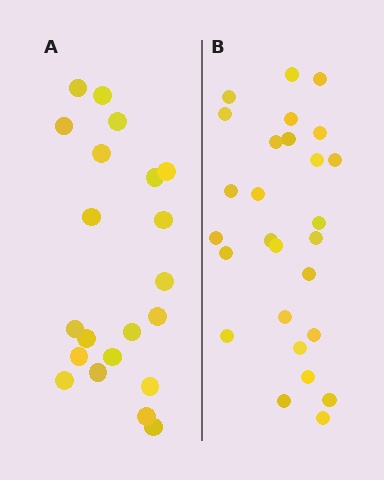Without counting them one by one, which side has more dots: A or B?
Region B (the right region) has more dots.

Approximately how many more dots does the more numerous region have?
Region B has about 6 more dots than region A.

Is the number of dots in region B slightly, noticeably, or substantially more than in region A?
Region B has noticeably more, but not dramatically so. The ratio is roughly 1.3 to 1.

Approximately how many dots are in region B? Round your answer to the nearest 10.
About 30 dots. (The exact count is 27, which rounds to 30.)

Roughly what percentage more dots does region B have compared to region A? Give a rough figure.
About 30% more.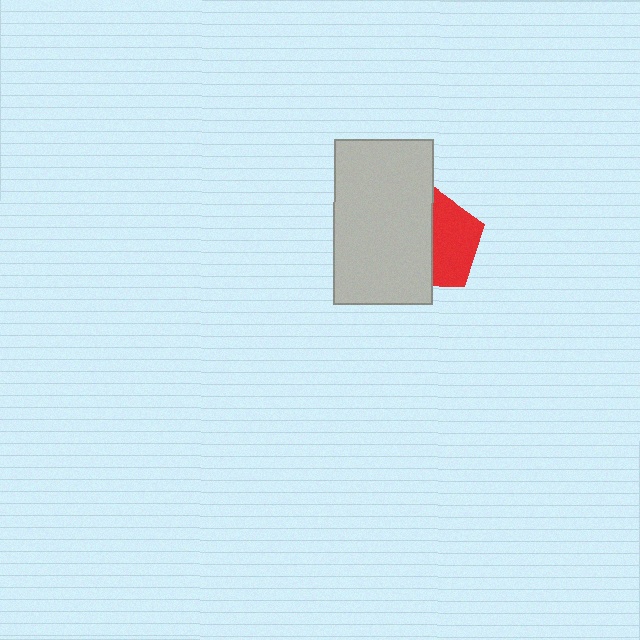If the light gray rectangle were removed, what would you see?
You would see the complete red pentagon.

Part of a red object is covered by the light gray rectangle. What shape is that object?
It is a pentagon.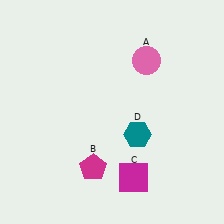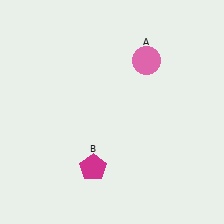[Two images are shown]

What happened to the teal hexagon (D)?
The teal hexagon (D) was removed in Image 2. It was in the bottom-right area of Image 1.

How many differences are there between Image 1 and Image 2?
There are 2 differences between the two images.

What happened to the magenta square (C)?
The magenta square (C) was removed in Image 2. It was in the bottom-right area of Image 1.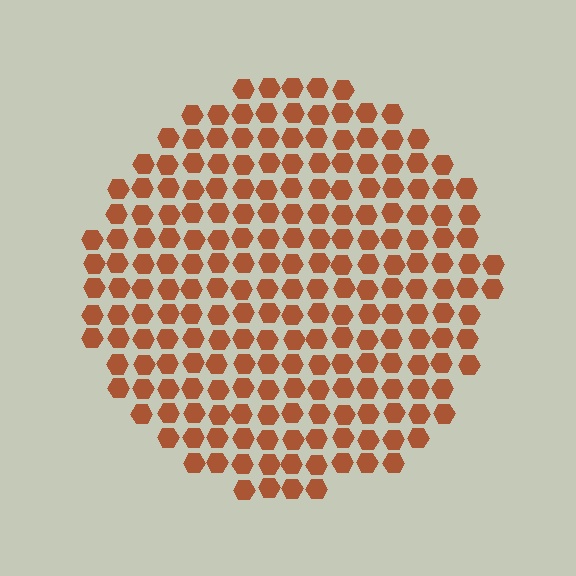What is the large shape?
The large shape is a circle.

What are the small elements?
The small elements are hexagons.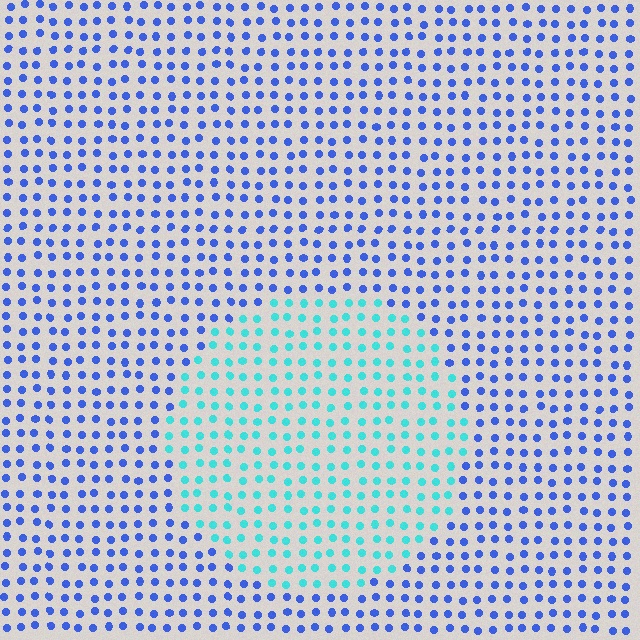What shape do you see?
I see a circle.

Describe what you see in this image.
The image is filled with small blue elements in a uniform arrangement. A circle-shaped region is visible where the elements are tinted to a slightly different hue, forming a subtle color boundary.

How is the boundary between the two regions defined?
The boundary is defined purely by a slight shift in hue (about 50 degrees). Spacing, size, and orientation are identical on both sides.